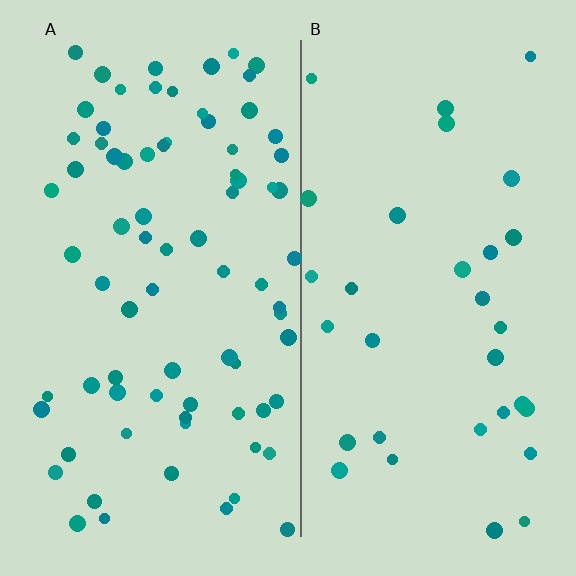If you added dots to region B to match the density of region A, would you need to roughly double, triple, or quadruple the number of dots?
Approximately double.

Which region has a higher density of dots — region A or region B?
A (the left).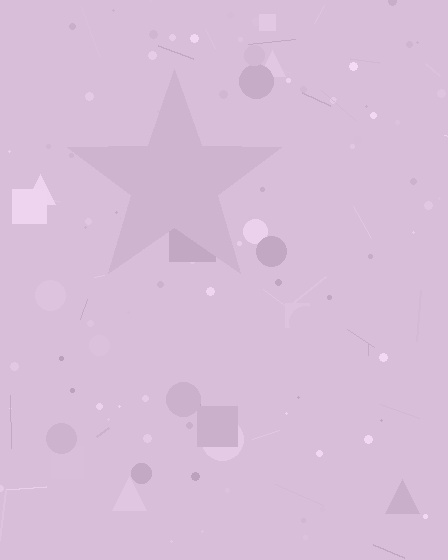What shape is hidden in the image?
A star is hidden in the image.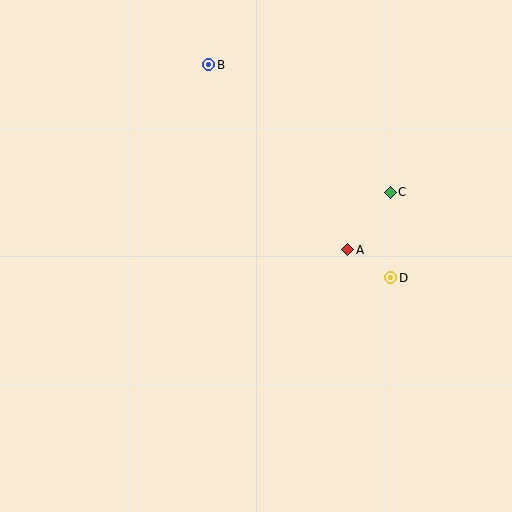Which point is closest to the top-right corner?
Point C is closest to the top-right corner.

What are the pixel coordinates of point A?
Point A is at (348, 250).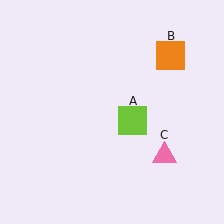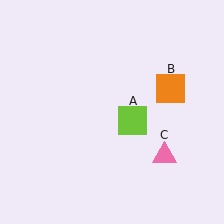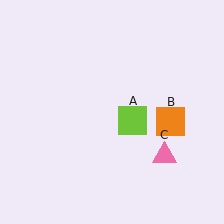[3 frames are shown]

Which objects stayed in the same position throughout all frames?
Lime square (object A) and pink triangle (object C) remained stationary.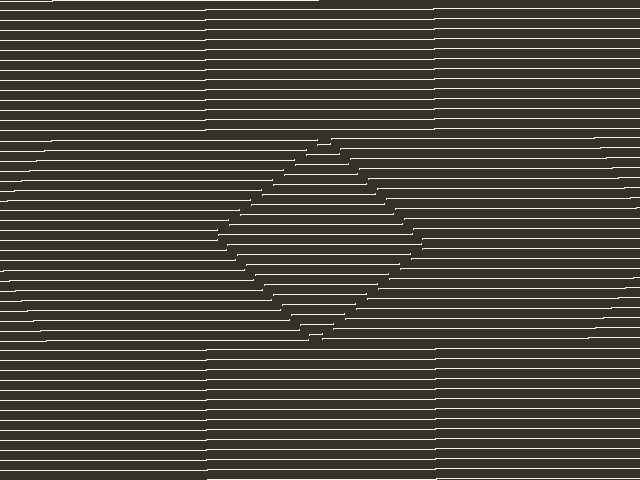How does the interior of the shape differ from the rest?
The interior of the shape contains the same grating, shifted by half a period — the contour is defined by the phase discontinuity where line-ends from the inner and outer gratings abut.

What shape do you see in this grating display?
An illusory square. The interior of the shape contains the same grating, shifted by half a period — the contour is defined by the phase discontinuity where line-ends from the inner and outer gratings abut.